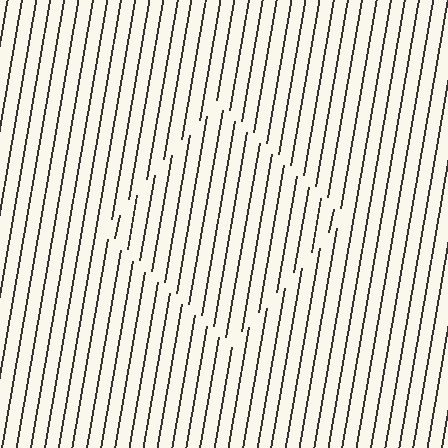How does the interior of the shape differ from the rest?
The interior of the shape contains the same grating, shifted by half a period — the contour is defined by the phase discontinuity where line-ends from the inner and outer gratings abut.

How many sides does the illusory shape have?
4 sides — the line-ends trace a square.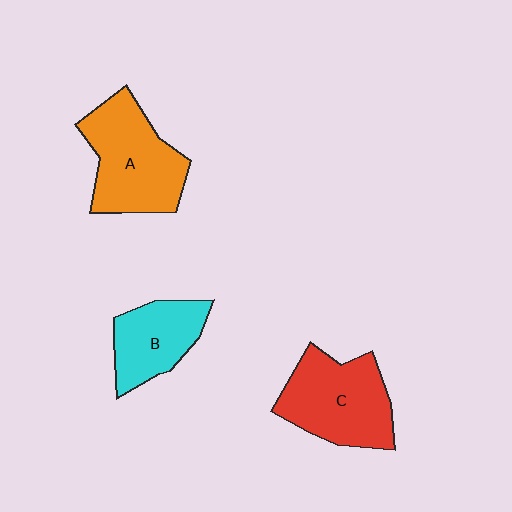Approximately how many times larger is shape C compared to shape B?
Approximately 1.4 times.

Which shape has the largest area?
Shape A (orange).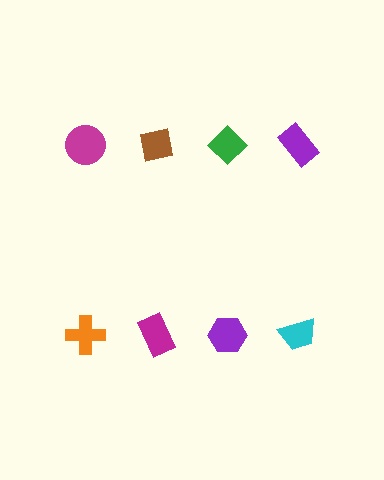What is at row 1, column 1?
A magenta circle.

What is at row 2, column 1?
An orange cross.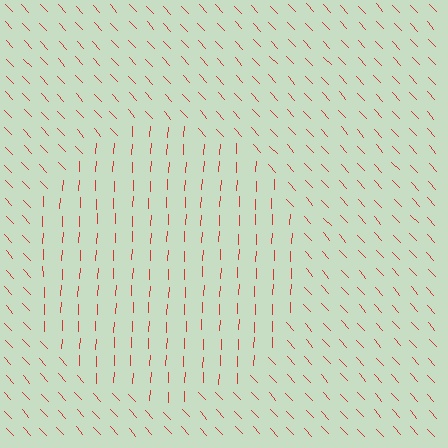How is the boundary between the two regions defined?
The boundary is defined purely by a change in line orientation (approximately 45 degrees difference). All lines are the same color and thickness.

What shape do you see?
I see a circle.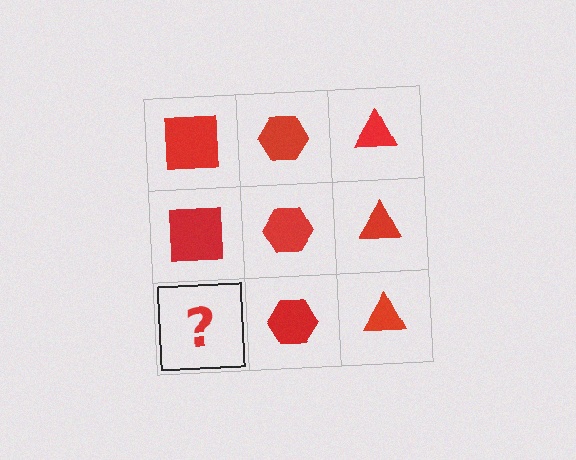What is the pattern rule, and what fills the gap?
The rule is that each column has a consistent shape. The gap should be filled with a red square.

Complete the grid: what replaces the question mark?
The question mark should be replaced with a red square.